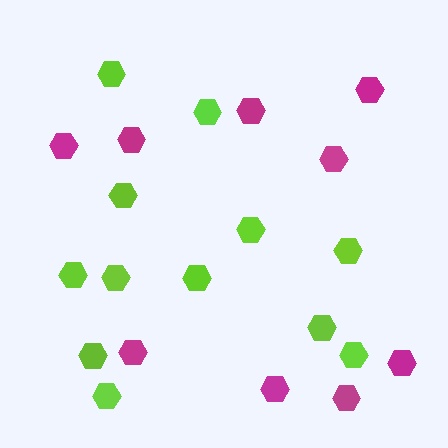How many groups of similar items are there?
There are 2 groups: one group of magenta hexagons (9) and one group of lime hexagons (12).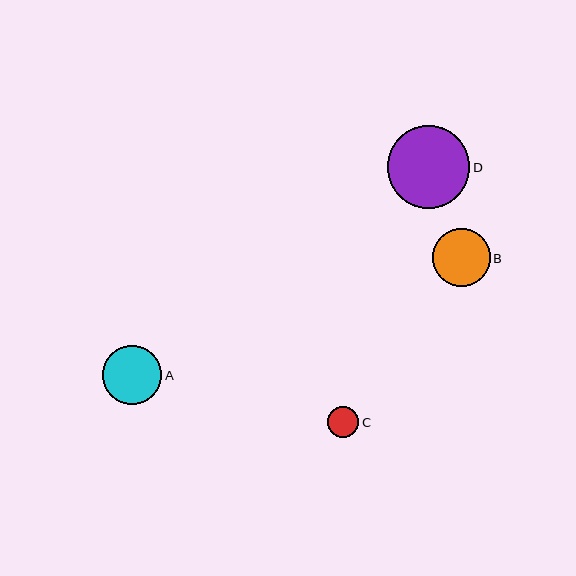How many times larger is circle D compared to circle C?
Circle D is approximately 2.7 times the size of circle C.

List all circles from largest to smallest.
From largest to smallest: D, A, B, C.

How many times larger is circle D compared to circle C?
Circle D is approximately 2.7 times the size of circle C.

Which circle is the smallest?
Circle C is the smallest with a size of approximately 31 pixels.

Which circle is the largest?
Circle D is the largest with a size of approximately 83 pixels.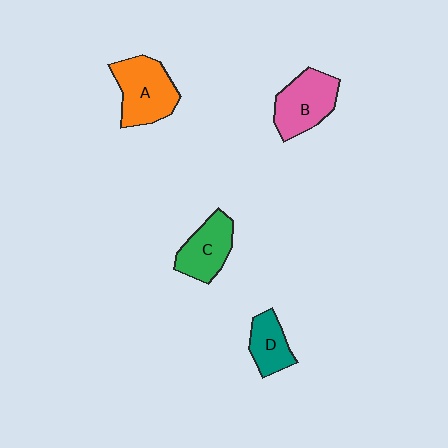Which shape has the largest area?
Shape A (orange).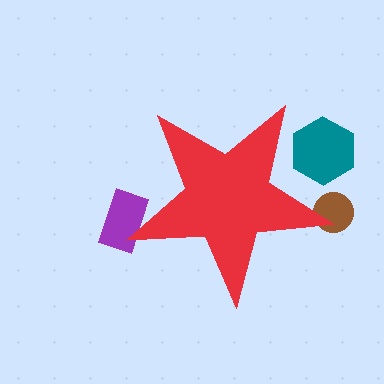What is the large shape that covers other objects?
A red star.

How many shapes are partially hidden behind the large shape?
3 shapes are partially hidden.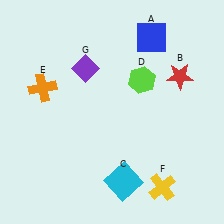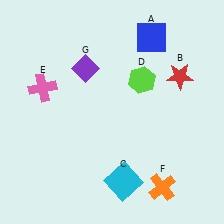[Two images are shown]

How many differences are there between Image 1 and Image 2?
There are 2 differences between the two images.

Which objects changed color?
E changed from orange to pink. F changed from yellow to orange.